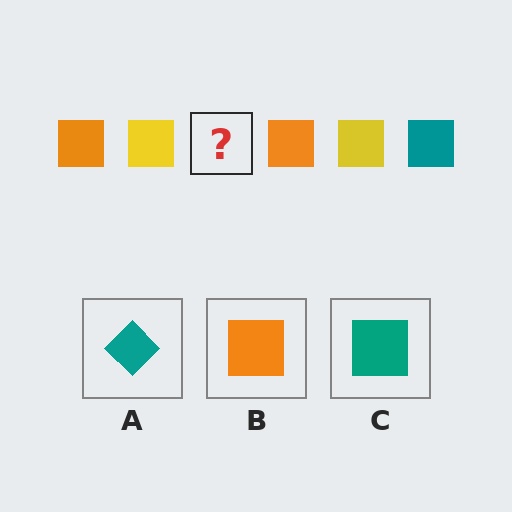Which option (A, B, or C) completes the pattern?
C.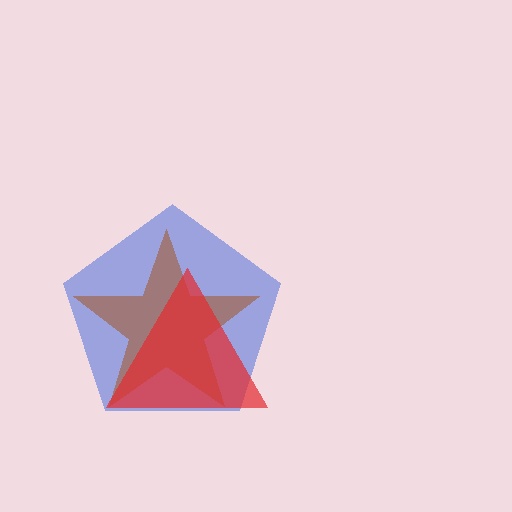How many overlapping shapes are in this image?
There are 3 overlapping shapes in the image.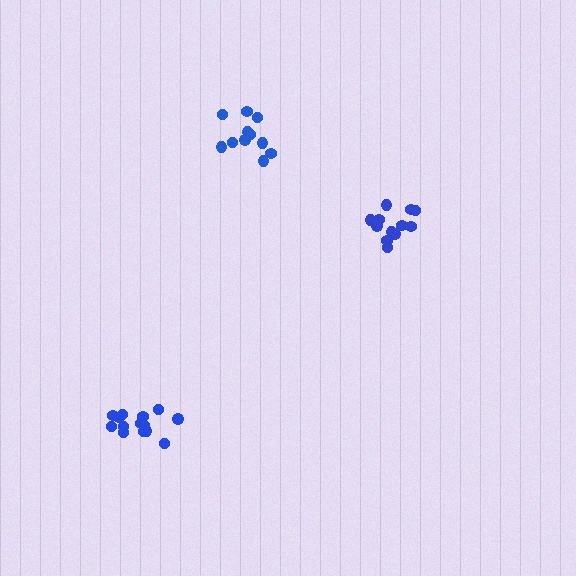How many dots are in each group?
Group 1: 14 dots, Group 2: 12 dots, Group 3: 11 dots (37 total).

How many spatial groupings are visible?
There are 3 spatial groupings.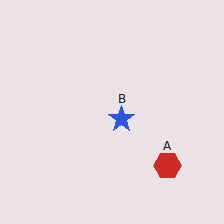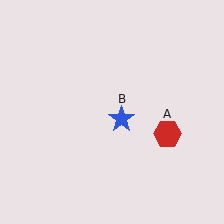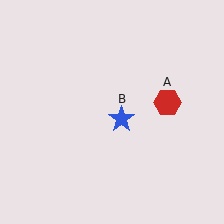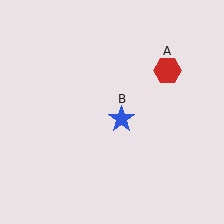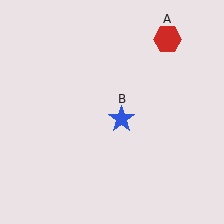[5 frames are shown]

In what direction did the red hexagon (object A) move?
The red hexagon (object A) moved up.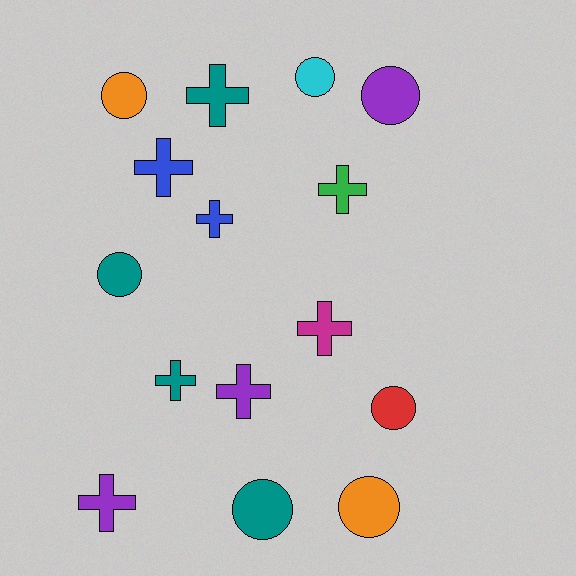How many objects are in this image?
There are 15 objects.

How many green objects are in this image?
There is 1 green object.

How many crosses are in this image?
There are 8 crosses.